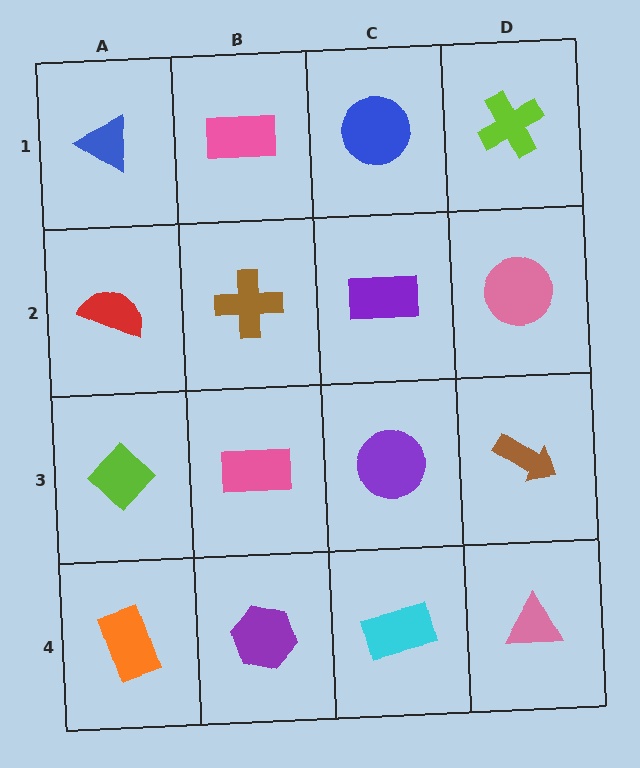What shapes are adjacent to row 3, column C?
A purple rectangle (row 2, column C), a cyan rectangle (row 4, column C), a pink rectangle (row 3, column B), a brown arrow (row 3, column D).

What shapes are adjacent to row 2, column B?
A pink rectangle (row 1, column B), a pink rectangle (row 3, column B), a red semicircle (row 2, column A), a purple rectangle (row 2, column C).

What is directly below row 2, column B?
A pink rectangle.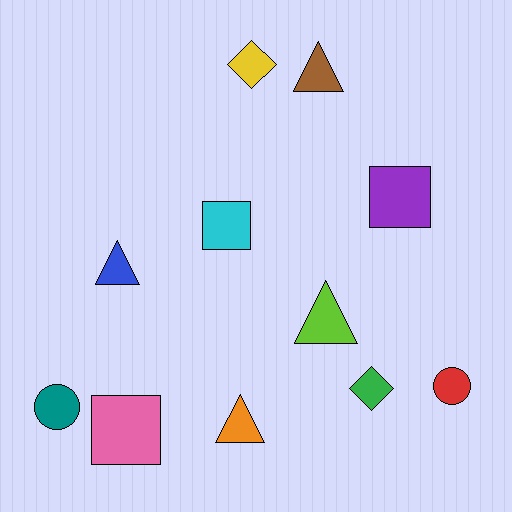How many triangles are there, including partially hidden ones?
There are 4 triangles.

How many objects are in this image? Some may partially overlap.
There are 11 objects.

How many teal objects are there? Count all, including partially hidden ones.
There is 1 teal object.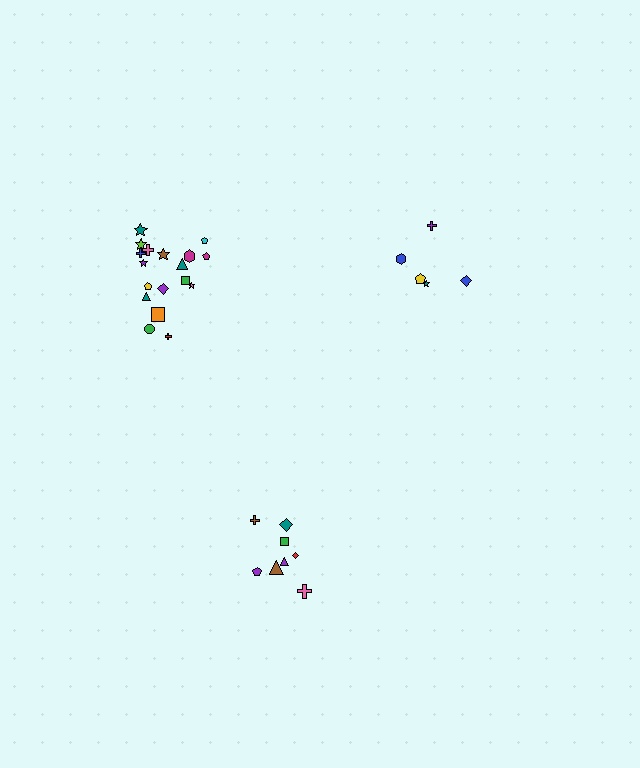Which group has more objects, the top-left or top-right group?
The top-left group.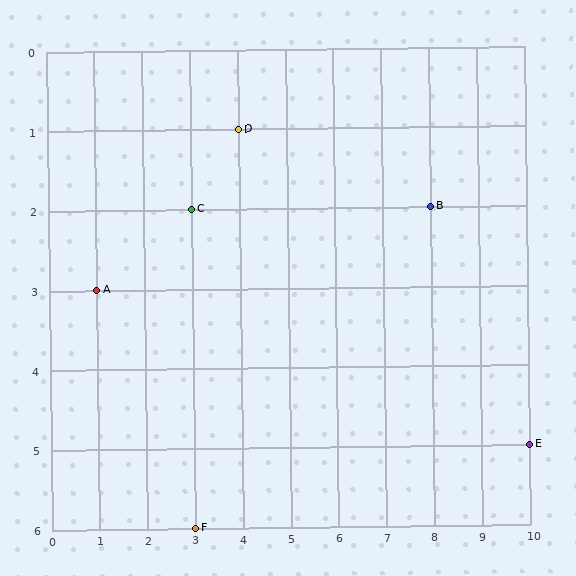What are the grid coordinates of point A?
Point A is at grid coordinates (1, 3).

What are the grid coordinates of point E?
Point E is at grid coordinates (10, 5).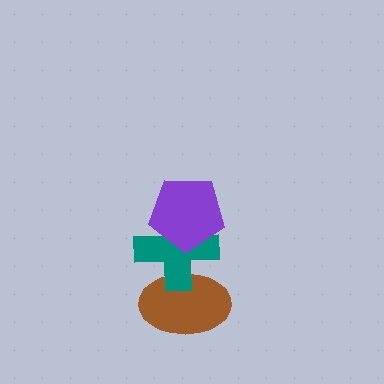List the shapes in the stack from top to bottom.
From top to bottom: the purple pentagon, the teal cross, the brown ellipse.